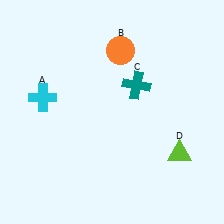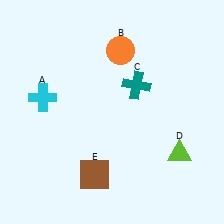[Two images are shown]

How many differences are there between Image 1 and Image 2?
There is 1 difference between the two images.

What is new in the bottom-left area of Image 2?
A brown square (E) was added in the bottom-left area of Image 2.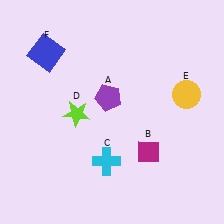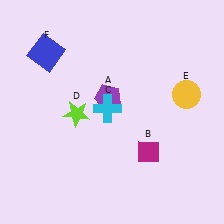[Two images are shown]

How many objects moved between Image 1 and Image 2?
1 object moved between the two images.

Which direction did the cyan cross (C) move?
The cyan cross (C) moved up.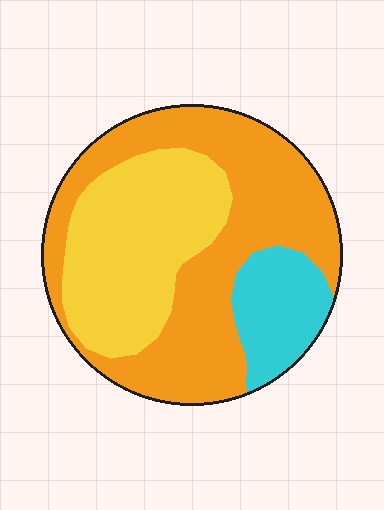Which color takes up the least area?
Cyan, at roughly 15%.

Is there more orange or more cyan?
Orange.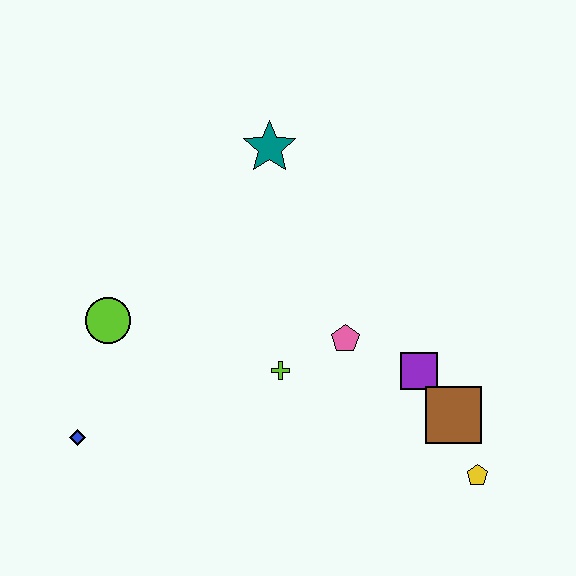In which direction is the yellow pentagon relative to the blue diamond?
The yellow pentagon is to the right of the blue diamond.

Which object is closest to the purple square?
The brown square is closest to the purple square.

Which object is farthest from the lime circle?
The yellow pentagon is farthest from the lime circle.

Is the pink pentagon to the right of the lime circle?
Yes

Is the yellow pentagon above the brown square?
No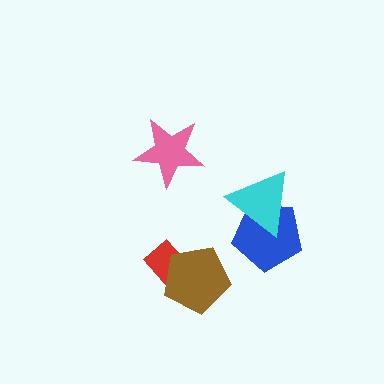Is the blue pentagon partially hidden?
Yes, it is partially covered by another shape.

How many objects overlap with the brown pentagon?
1 object overlaps with the brown pentagon.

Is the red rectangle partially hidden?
Yes, it is partially covered by another shape.